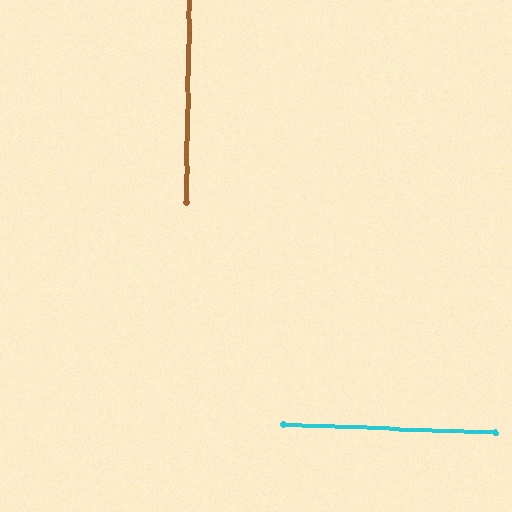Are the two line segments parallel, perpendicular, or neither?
Perpendicular — they meet at approximately 88°.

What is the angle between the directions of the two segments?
Approximately 88 degrees.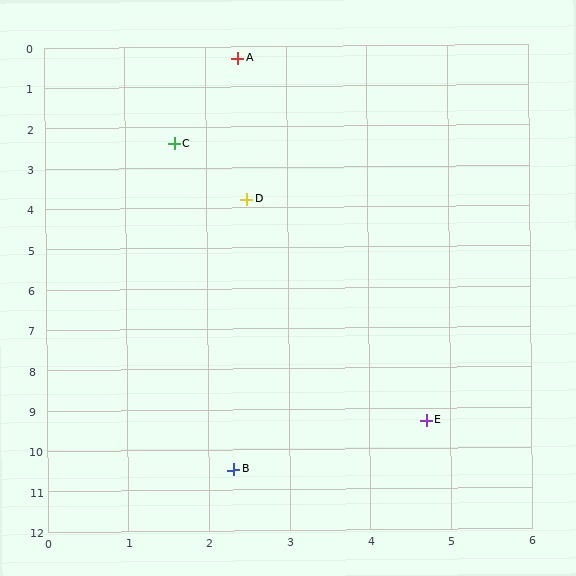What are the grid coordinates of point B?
Point B is at approximately (2.3, 10.5).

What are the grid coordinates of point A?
Point A is at approximately (2.4, 0.3).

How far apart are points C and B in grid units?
Points C and B are about 8.1 grid units apart.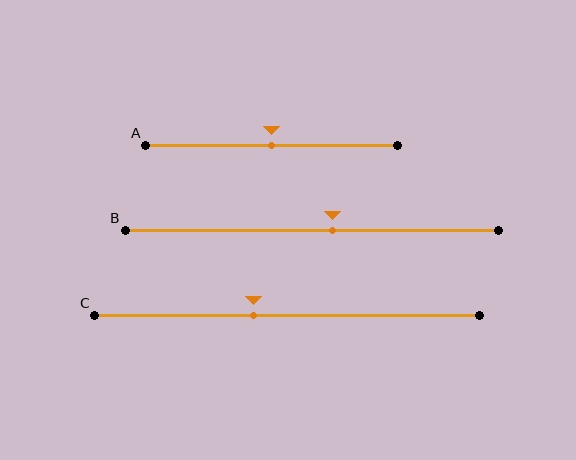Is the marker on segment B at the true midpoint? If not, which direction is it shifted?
No, the marker on segment B is shifted to the right by about 5% of the segment length.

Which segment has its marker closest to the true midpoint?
Segment A has its marker closest to the true midpoint.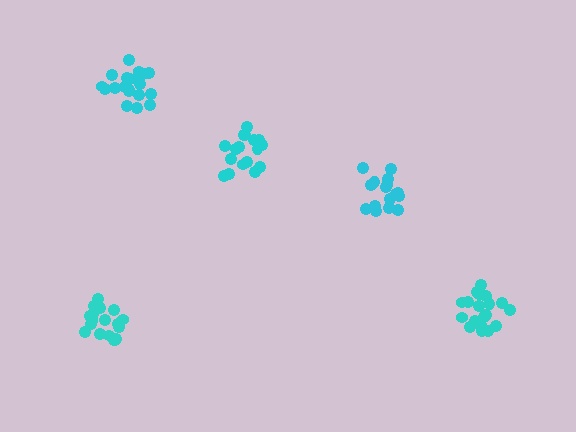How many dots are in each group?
Group 1: 20 dots, Group 2: 17 dots, Group 3: 20 dots, Group 4: 18 dots, Group 5: 16 dots (91 total).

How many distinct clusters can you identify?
There are 5 distinct clusters.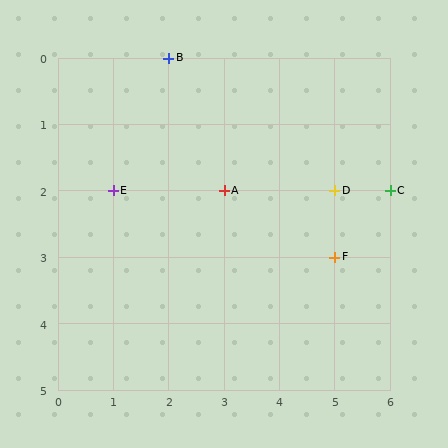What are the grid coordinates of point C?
Point C is at grid coordinates (6, 2).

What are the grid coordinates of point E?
Point E is at grid coordinates (1, 2).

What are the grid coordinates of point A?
Point A is at grid coordinates (3, 2).